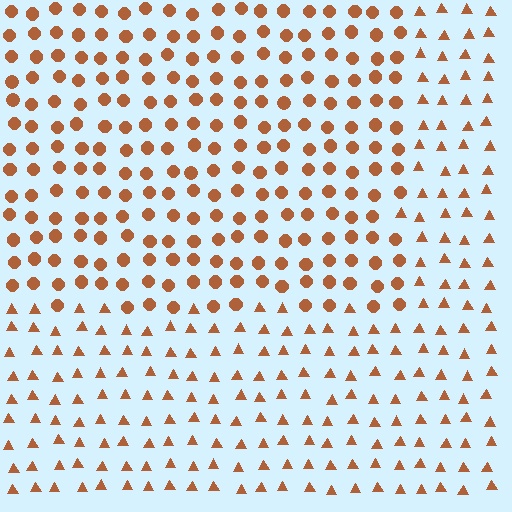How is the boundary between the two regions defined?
The boundary is defined by a change in element shape: circles inside vs. triangles outside. All elements share the same color and spacing.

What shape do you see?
I see a rectangle.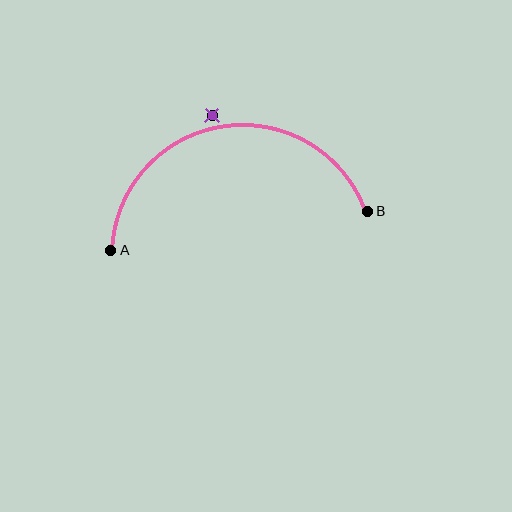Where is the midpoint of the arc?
The arc midpoint is the point on the curve farthest from the straight line joining A and B. It sits above that line.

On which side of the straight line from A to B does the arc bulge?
The arc bulges above the straight line connecting A and B.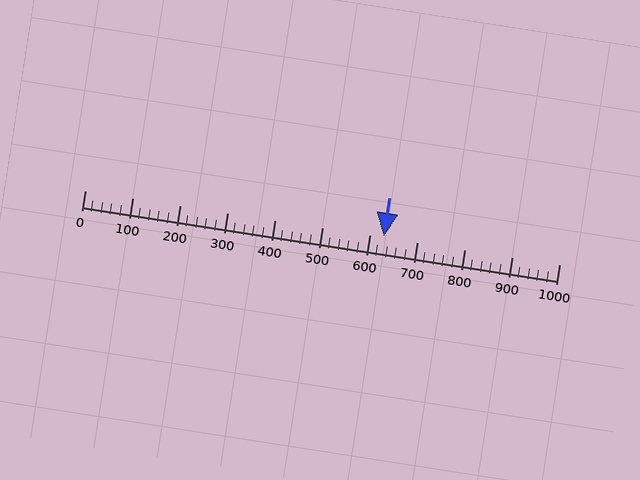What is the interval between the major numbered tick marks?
The major tick marks are spaced 100 units apart.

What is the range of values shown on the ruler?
The ruler shows values from 0 to 1000.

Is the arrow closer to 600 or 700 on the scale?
The arrow is closer to 600.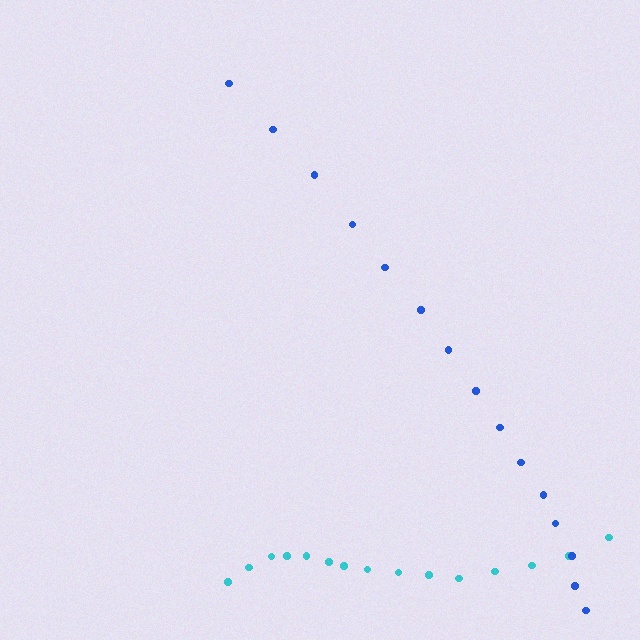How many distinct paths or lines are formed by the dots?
There are 2 distinct paths.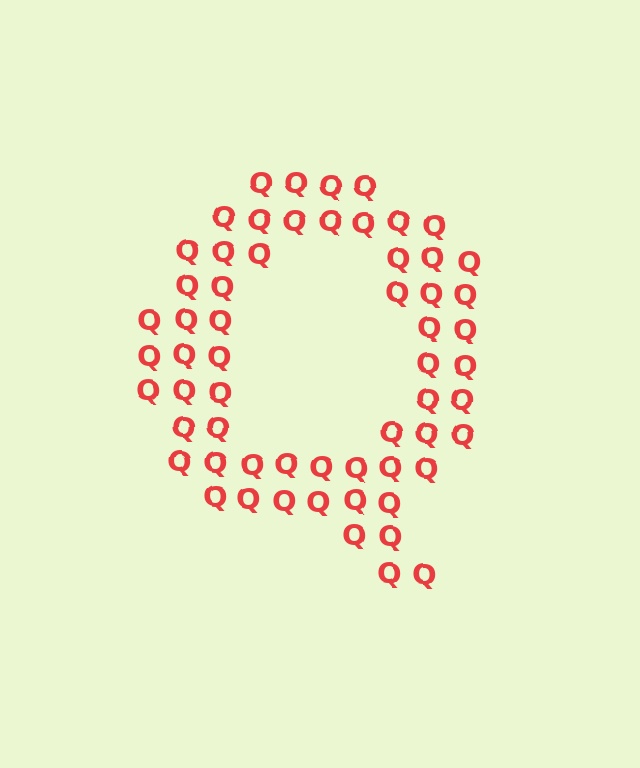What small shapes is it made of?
It is made of small letter Q's.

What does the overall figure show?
The overall figure shows the letter Q.